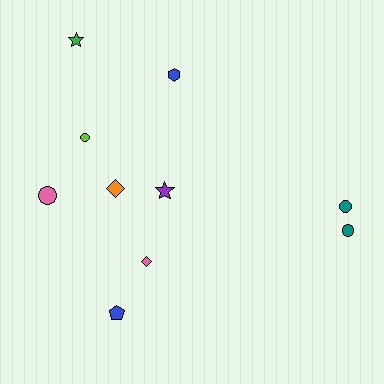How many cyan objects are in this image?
There are no cyan objects.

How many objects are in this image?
There are 10 objects.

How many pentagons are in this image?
There is 1 pentagon.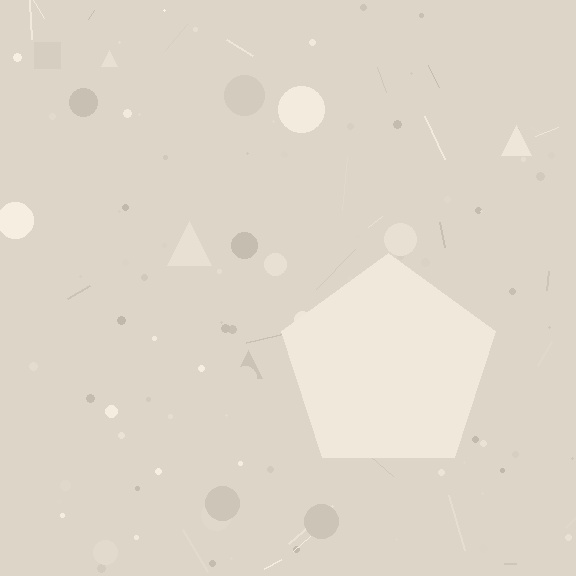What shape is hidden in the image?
A pentagon is hidden in the image.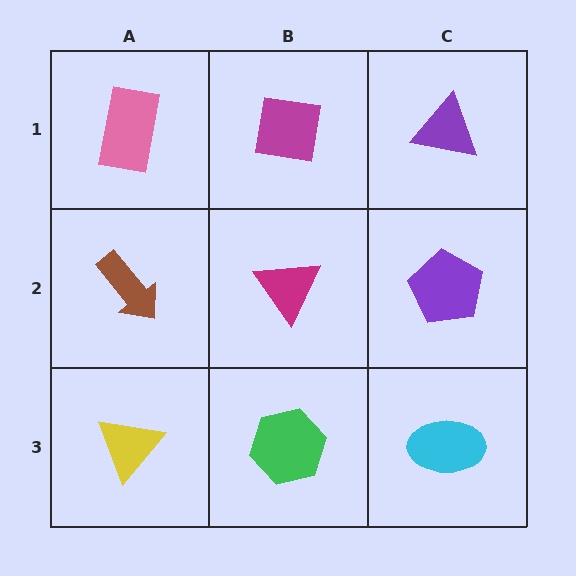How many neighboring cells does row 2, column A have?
3.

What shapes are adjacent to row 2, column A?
A pink rectangle (row 1, column A), a yellow triangle (row 3, column A), a magenta triangle (row 2, column B).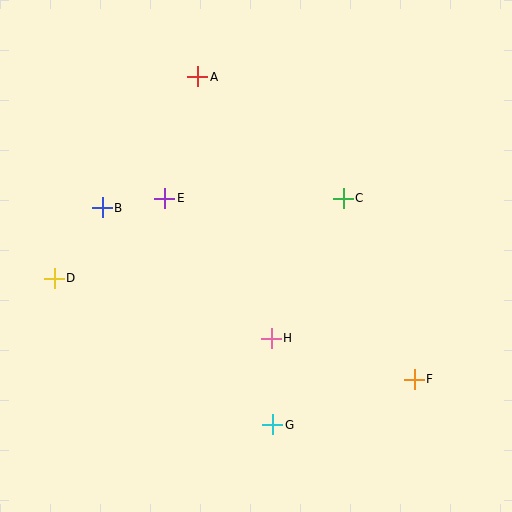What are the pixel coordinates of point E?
Point E is at (165, 198).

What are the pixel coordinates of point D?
Point D is at (54, 278).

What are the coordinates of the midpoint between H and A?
The midpoint between H and A is at (234, 208).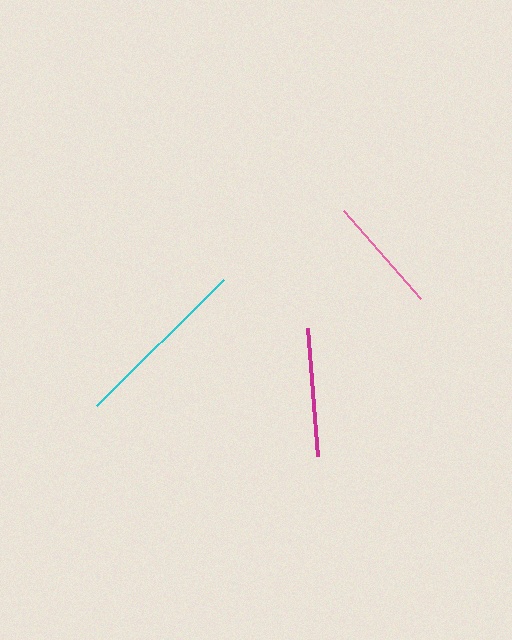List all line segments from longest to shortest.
From longest to shortest: cyan, magenta, pink.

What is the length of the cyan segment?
The cyan segment is approximately 179 pixels long.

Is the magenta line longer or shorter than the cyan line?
The cyan line is longer than the magenta line.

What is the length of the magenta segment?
The magenta segment is approximately 128 pixels long.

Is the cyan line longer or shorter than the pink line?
The cyan line is longer than the pink line.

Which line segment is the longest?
The cyan line is the longest at approximately 179 pixels.